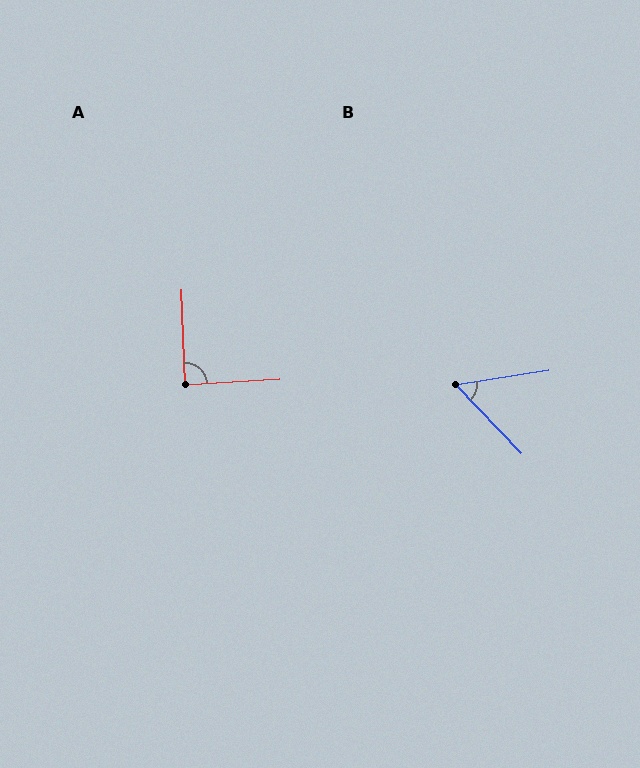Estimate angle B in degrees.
Approximately 55 degrees.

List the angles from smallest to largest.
B (55°), A (89°).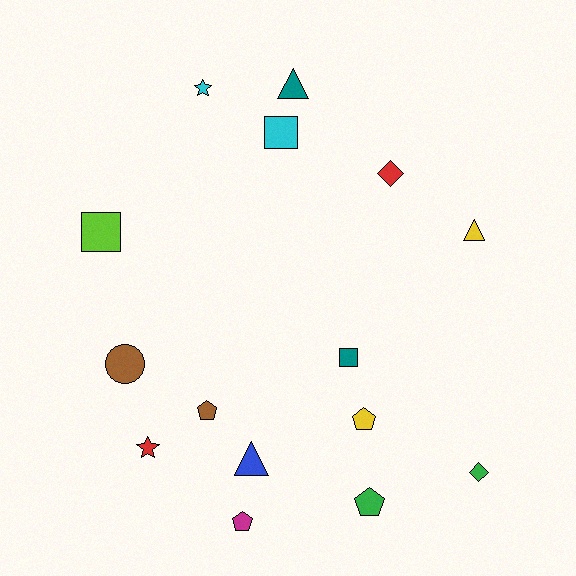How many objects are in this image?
There are 15 objects.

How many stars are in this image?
There are 2 stars.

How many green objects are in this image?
There are 2 green objects.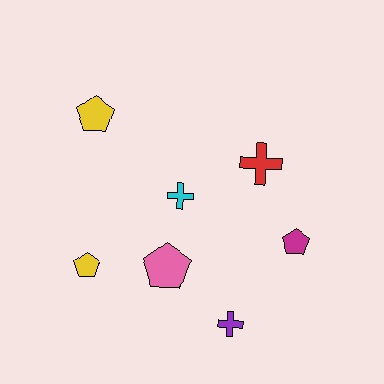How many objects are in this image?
There are 7 objects.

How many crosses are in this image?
There are 3 crosses.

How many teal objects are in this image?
There are no teal objects.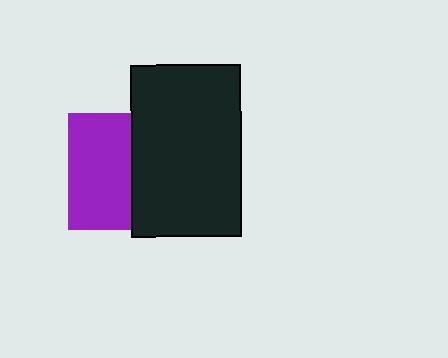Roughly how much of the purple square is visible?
About half of it is visible (roughly 54%).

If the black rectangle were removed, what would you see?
You would see the complete purple square.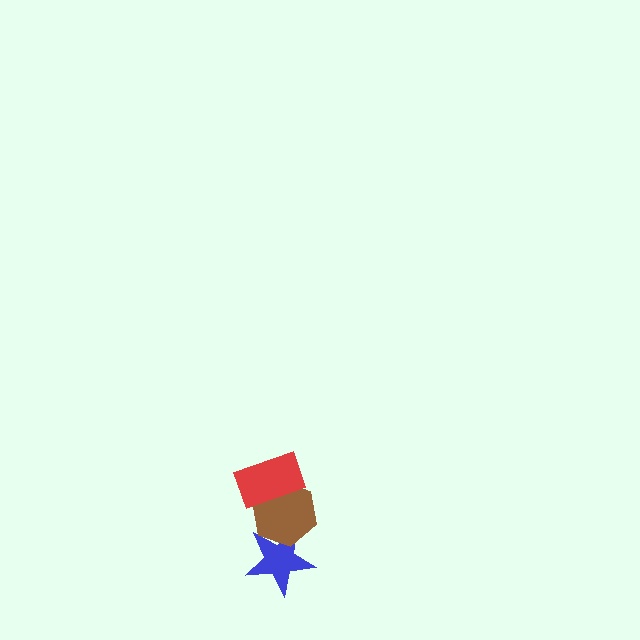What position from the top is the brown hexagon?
The brown hexagon is 2nd from the top.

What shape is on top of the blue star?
The brown hexagon is on top of the blue star.